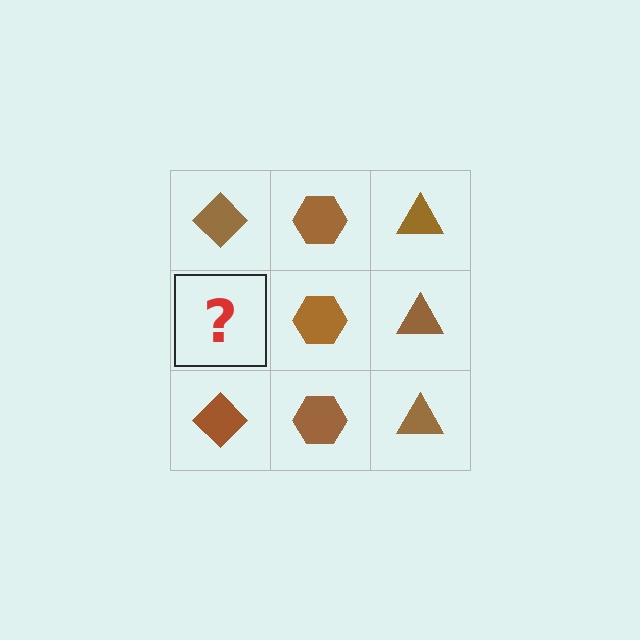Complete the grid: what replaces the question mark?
The question mark should be replaced with a brown diamond.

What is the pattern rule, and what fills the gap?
The rule is that each column has a consistent shape. The gap should be filled with a brown diamond.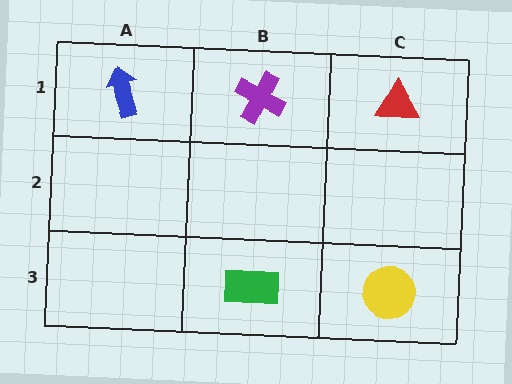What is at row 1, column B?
A purple cross.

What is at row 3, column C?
A yellow circle.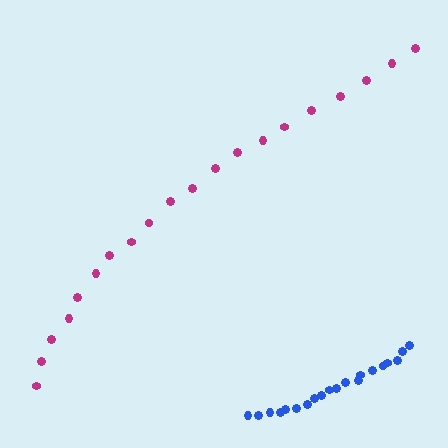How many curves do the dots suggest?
There are 2 distinct paths.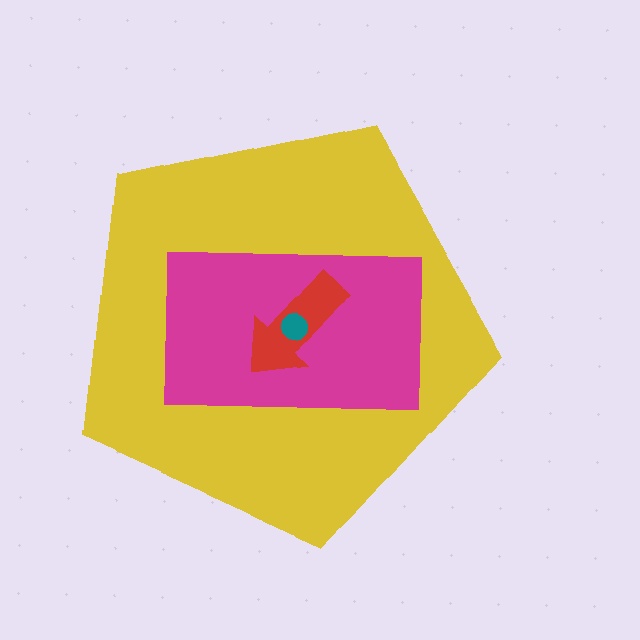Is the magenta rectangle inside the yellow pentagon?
Yes.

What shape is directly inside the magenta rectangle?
The red arrow.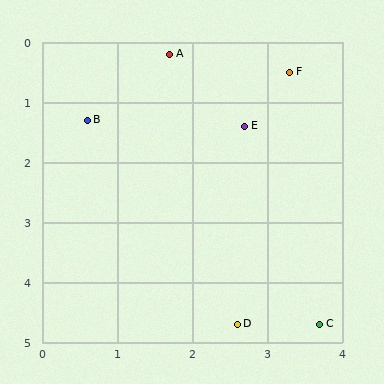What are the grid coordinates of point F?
Point F is at approximately (3.3, 0.5).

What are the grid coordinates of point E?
Point E is at approximately (2.7, 1.4).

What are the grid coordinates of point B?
Point B is at approximately (0.6, 1.3).